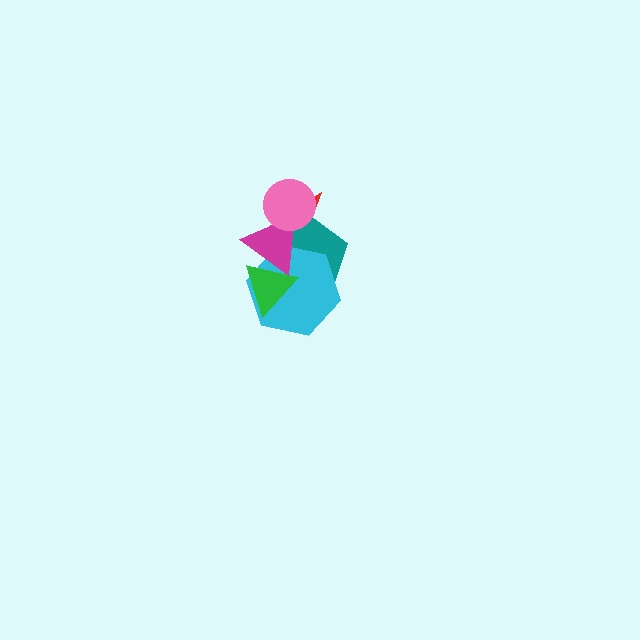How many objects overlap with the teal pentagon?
5 objects overlap with the teal pentagon.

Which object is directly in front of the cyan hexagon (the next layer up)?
The green triangle is directly in front of the cyan hexagon.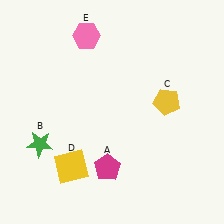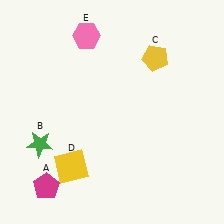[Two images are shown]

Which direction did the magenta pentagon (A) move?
The magenta pentagon (A) moved left.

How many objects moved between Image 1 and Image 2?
2 objects moved between the two images.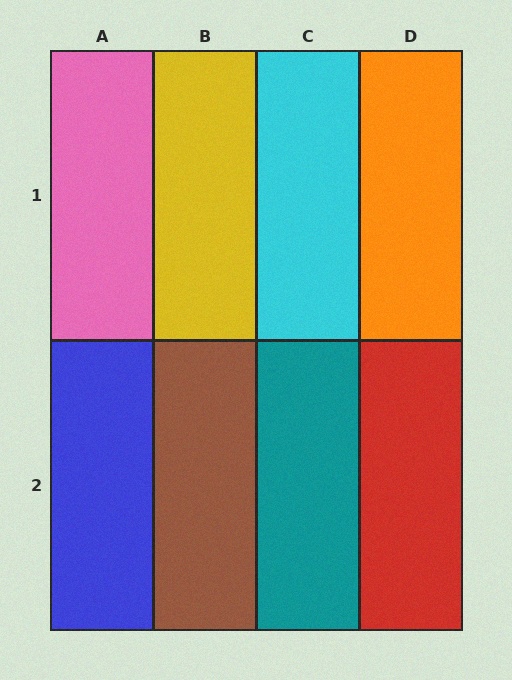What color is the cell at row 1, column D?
Orange.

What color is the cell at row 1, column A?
Pink.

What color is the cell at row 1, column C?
Cyan.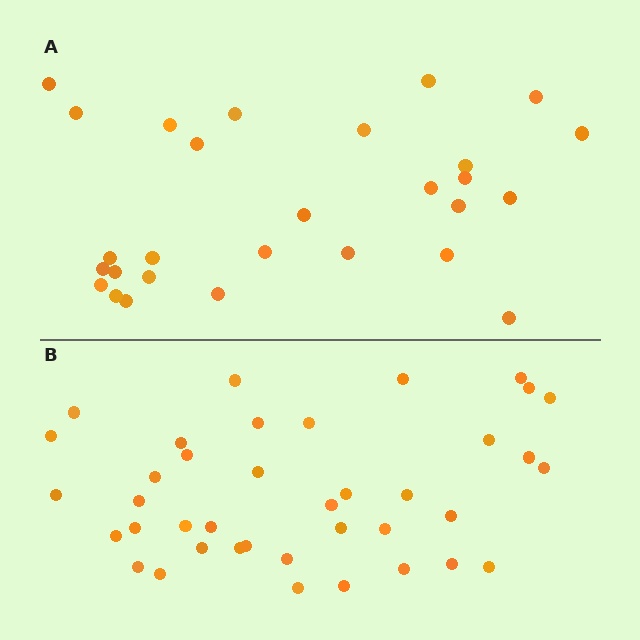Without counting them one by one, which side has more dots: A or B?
Region B (the bottom region) has more dots.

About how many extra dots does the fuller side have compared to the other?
Region B has roughly 12 or so more dots than region A.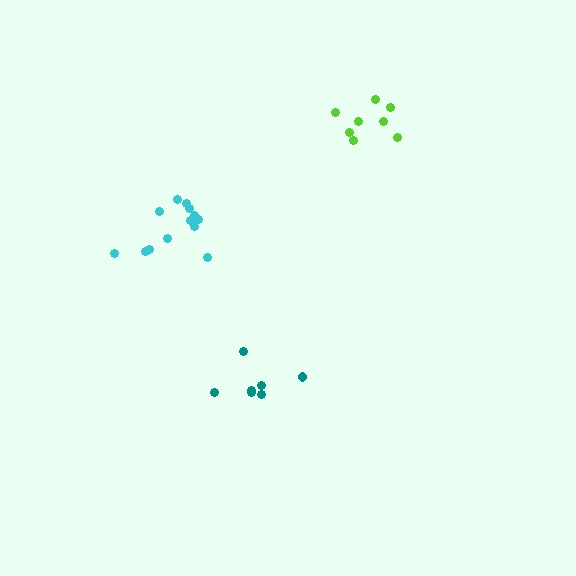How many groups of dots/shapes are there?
There are 3 groups.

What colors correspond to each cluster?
The clusters are colored: cyan, teal, lime.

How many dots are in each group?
Group 1: 13 dots, Group 2: 7 dots, Group 3: 8 dots (28 total).